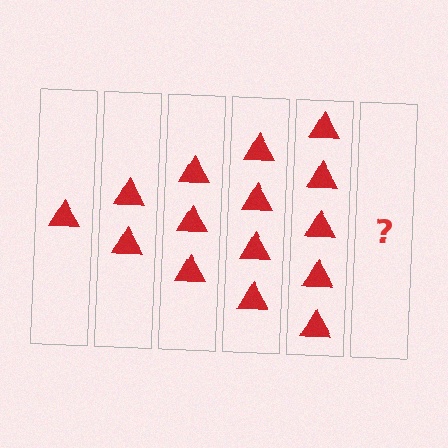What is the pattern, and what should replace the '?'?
The pattern is that each step adds one more triangle. The '?' should be 6 triangles.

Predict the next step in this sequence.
The next step is 6 triangles.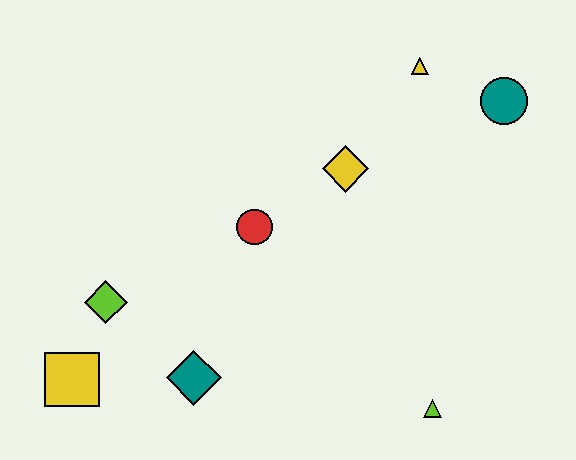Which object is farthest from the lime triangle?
The yellow square is farthest from the lime triangle.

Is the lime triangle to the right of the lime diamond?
Yes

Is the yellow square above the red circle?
No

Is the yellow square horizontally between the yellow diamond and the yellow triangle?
No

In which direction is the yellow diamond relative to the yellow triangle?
The yellow diamond is below the yellow triangle.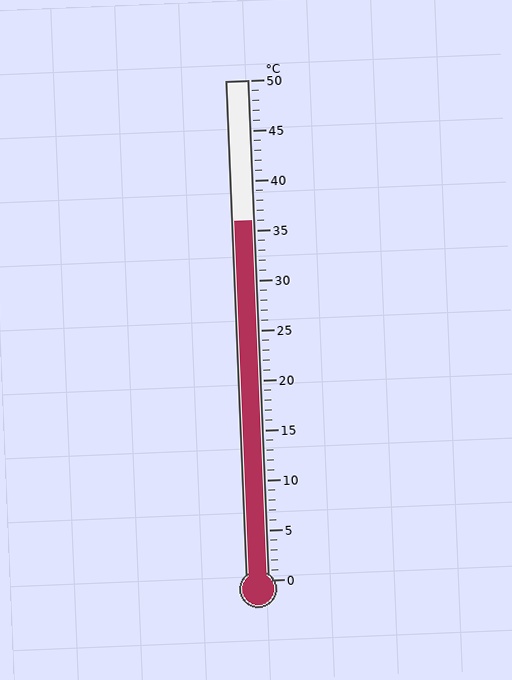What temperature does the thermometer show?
The thermometer shows approximately 36°C.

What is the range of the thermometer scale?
The thermometer scale ranges from 0°C to 50°C.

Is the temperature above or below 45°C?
The temperature is below 45°C.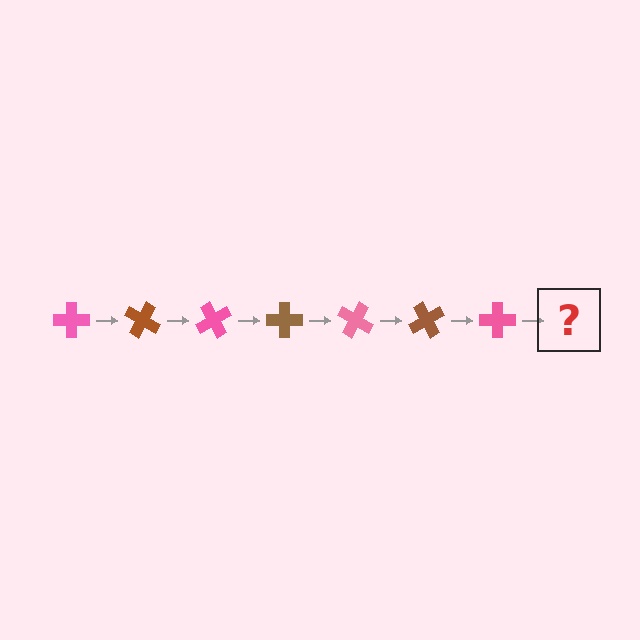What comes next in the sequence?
The next element should be a brown cross, rotated 210 degrees from the start.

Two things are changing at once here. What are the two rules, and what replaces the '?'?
The two rules are that it rotates 30 degrees each step and the color cycles through pink and brown. The '?' should be a brown cross, rotated 210 degrees from the start.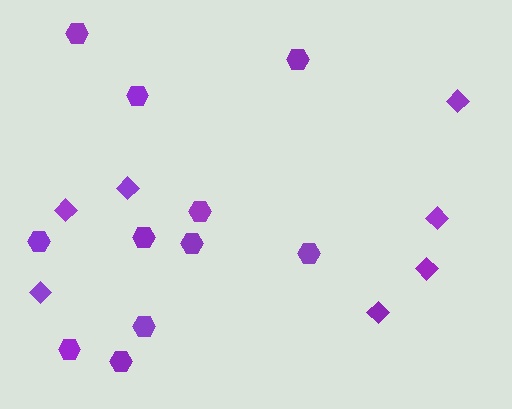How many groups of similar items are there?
There are 2 groups: one group of hexagons (11) and one group of diamonds (7).